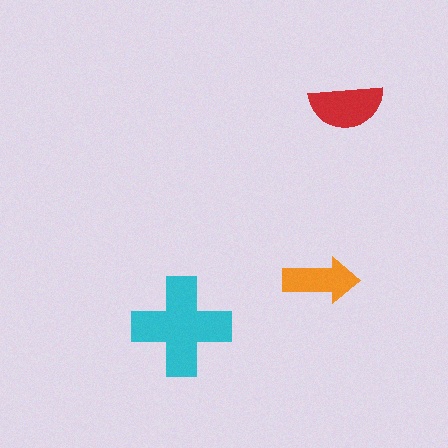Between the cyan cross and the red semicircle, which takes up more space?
The cyan cross.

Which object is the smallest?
The orange arrow.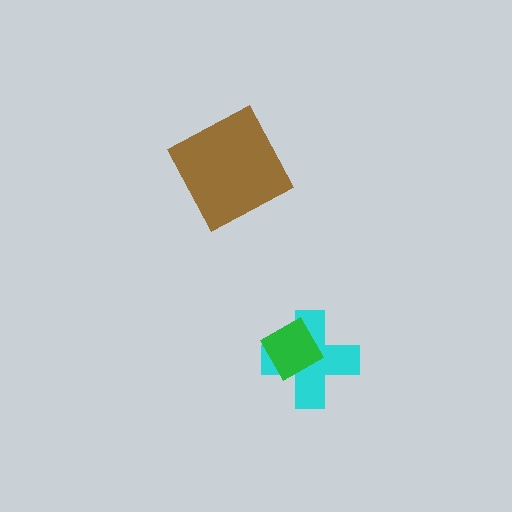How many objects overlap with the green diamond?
1 object overlaps with the green diamond.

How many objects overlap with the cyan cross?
1 object overlaps with the cyan cross.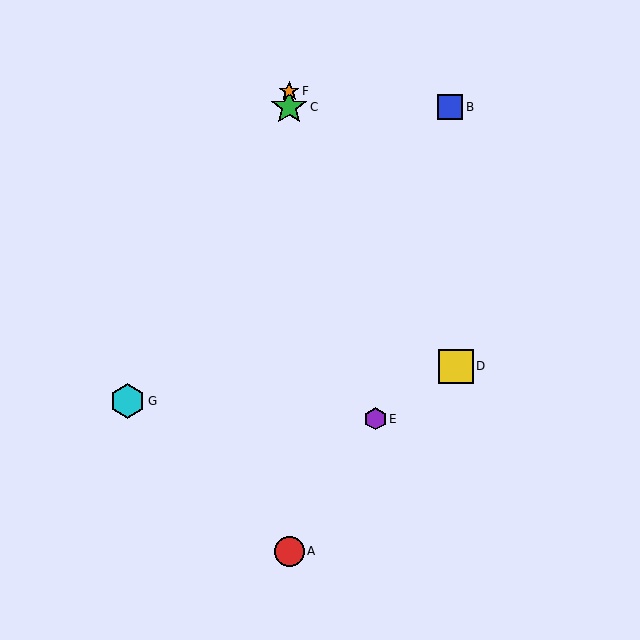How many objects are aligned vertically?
3 objects (A, C, F) are aligned vertically.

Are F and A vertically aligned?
Yes, both are at x≈289.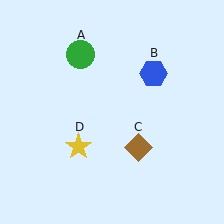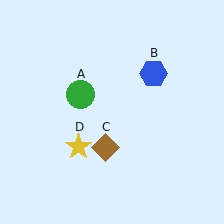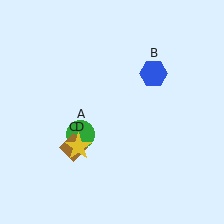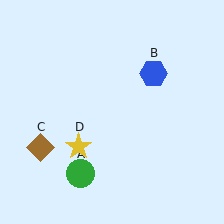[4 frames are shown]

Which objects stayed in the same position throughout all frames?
Blue hexagon (object B) and yellow star (object D) remained stationary.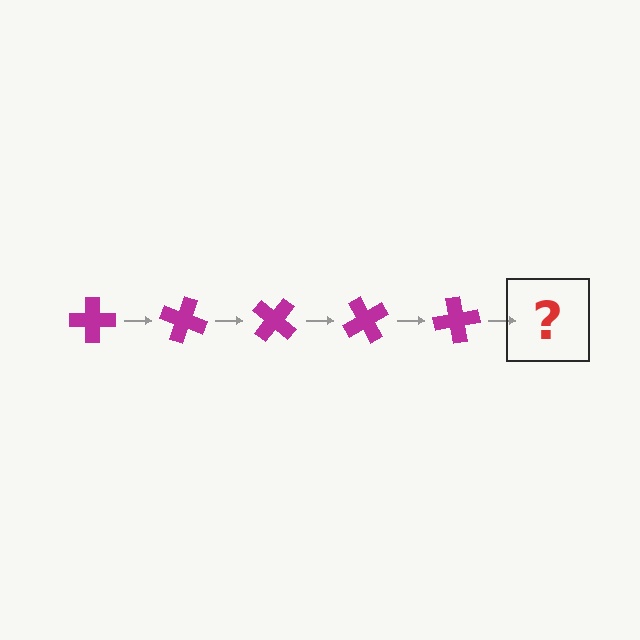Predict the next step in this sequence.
The next step is a magenta cross rotated 100 degrees.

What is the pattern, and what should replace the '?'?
The pattern is that the cross rotates 20 degrees each step. The '?' should be a magenta cross rotated 100 degrees.